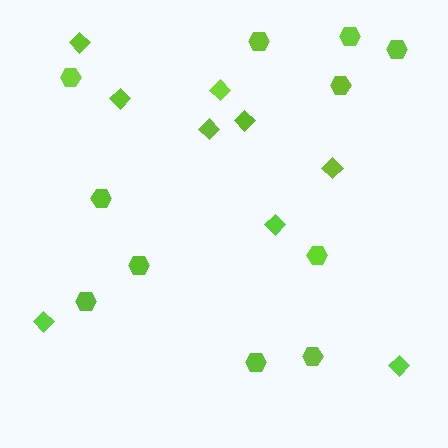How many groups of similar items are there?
There are 2 groups: one group of hexagons (11) and one group of diamonds (9).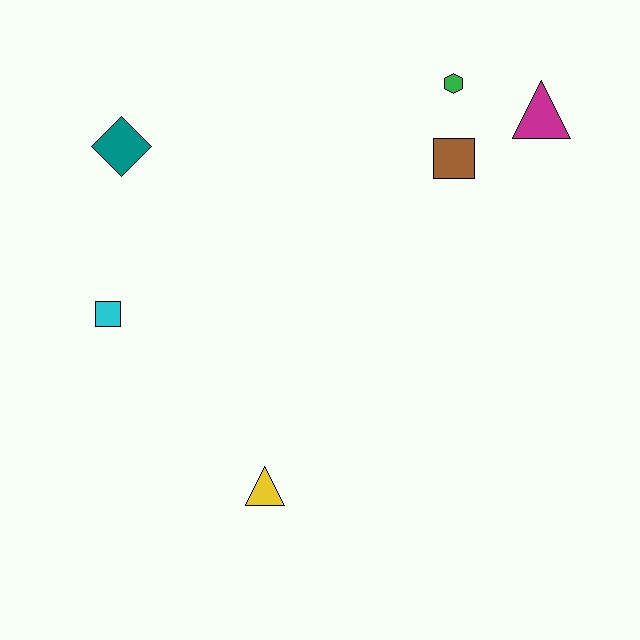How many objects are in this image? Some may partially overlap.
There are 6 objects.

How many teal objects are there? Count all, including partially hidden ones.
There is 1 teal object.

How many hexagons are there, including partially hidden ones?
There is 1 hexagon.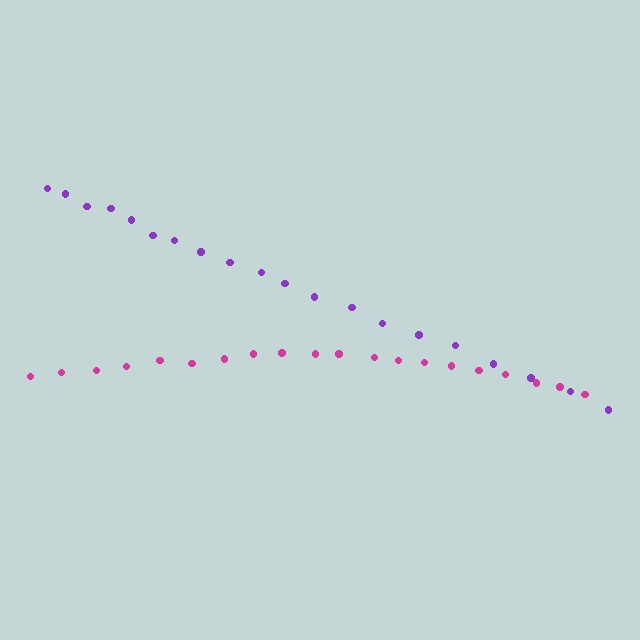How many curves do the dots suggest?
There are 2 distinct paths.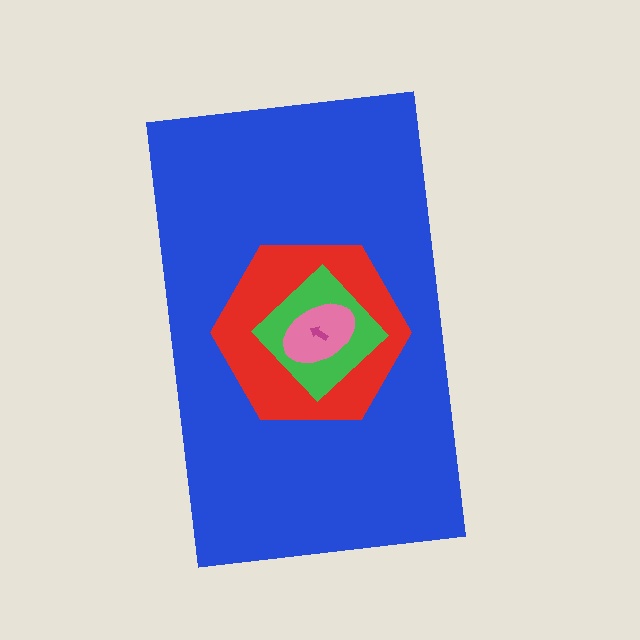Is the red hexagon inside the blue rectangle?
Yes.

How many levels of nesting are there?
5.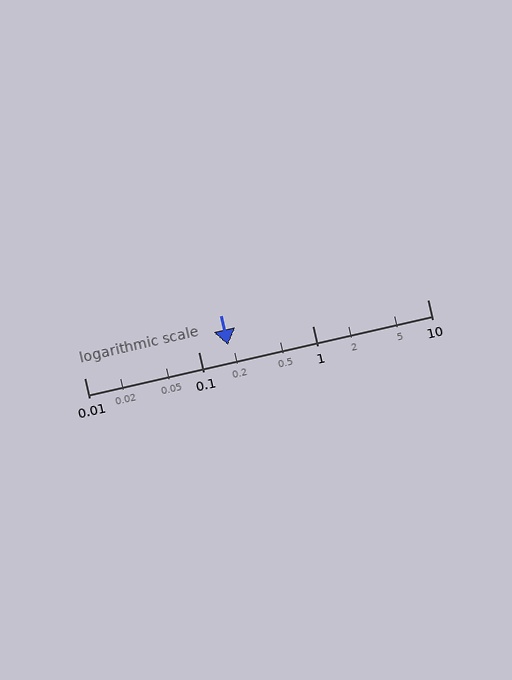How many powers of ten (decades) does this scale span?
The scale spans 3 decades, from 0.01 to 10.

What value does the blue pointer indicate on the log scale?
The pointer indicates approximately 0.18.